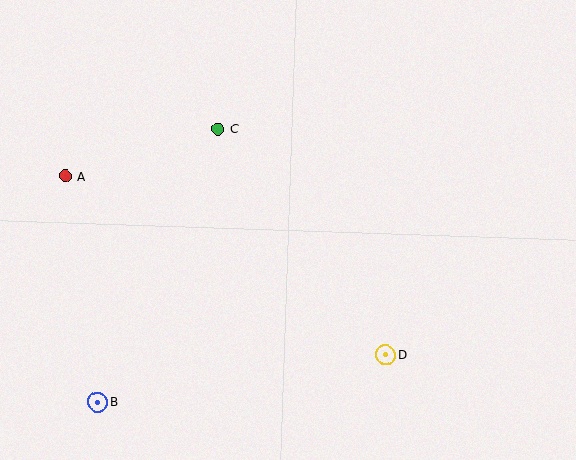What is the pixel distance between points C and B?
The distance between C and B is 299 pixels.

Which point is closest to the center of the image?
Point C at (218, 129) is closest to the center.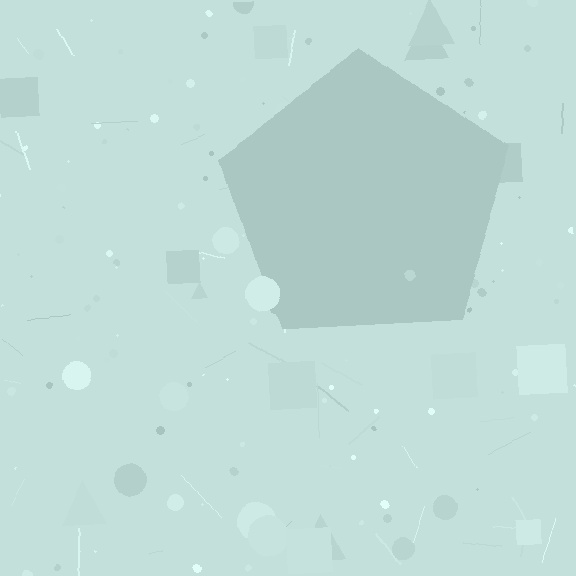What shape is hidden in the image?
A pentagon is hidden in the image.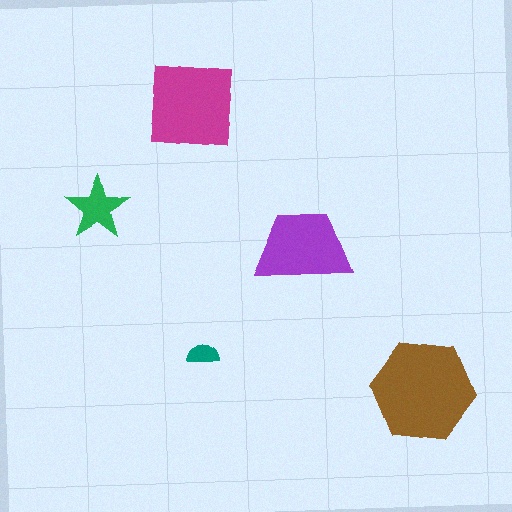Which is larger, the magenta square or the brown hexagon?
The brown hexagon.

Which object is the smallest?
The teal semicircle.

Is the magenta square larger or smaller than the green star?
Larger.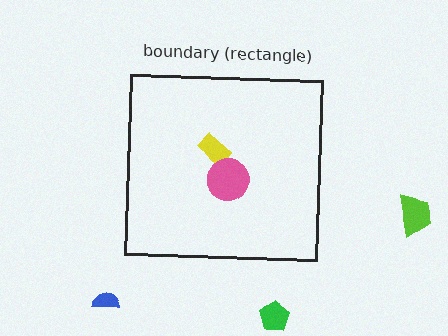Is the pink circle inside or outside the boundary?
Inside.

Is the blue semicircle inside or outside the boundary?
Outside.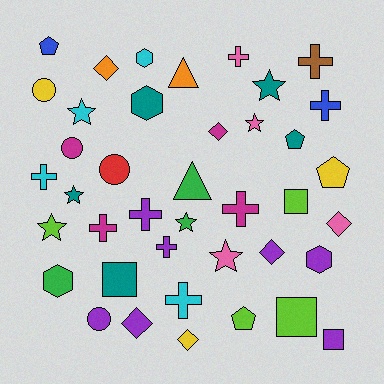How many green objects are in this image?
There are 3 green objects.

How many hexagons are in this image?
There are 4 hexagons.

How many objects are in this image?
There are 40 objects.